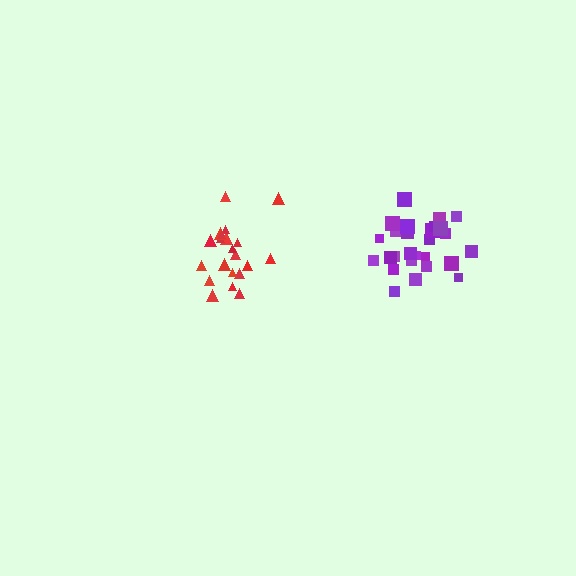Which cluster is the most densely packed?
Purple.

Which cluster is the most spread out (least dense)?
Red.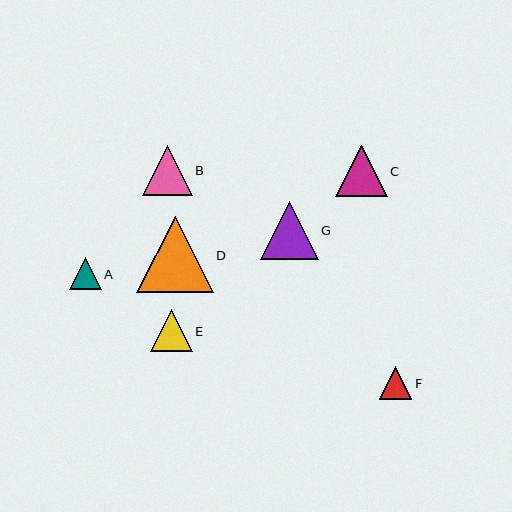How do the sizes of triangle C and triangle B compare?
Triangle C and triangle B are approximately the same size.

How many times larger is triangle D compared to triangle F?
Triangle D is approximately 2.4 times the size of triangle F.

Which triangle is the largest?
Triangle D is the largest with a size of approximately 76 pixels.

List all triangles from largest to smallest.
From largest to smallest: D, G, C, B, E, F, A.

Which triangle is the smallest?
Triangle A is the smallest with a size of approximately 32 pixels.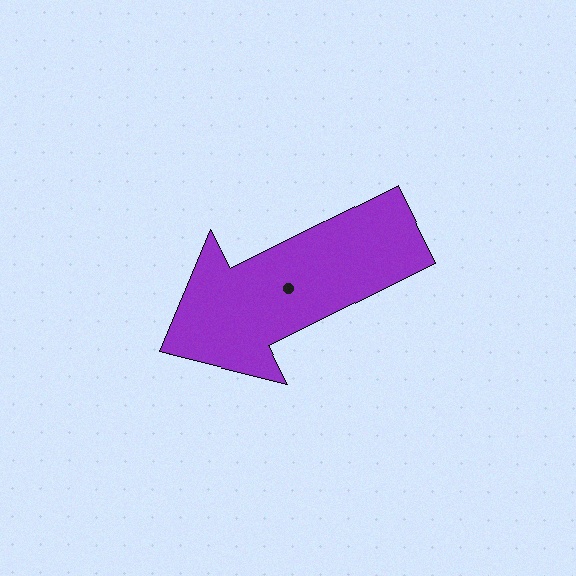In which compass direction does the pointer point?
Southwest.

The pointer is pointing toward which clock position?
Roughly 8 o'clock.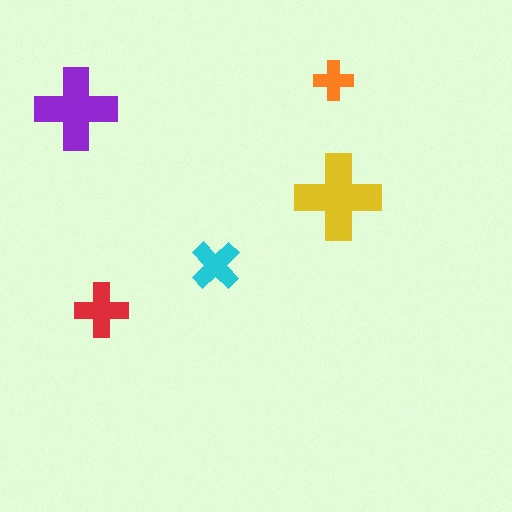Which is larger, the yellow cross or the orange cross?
The yellow one.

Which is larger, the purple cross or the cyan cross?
The purple one.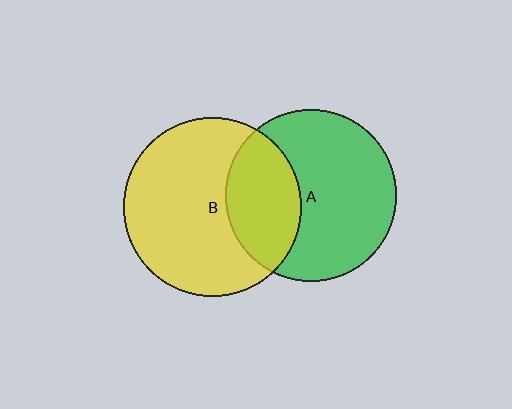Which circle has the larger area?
Circle B (yellow).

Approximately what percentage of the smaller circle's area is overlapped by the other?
Approximately 35%.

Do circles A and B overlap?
Yes.